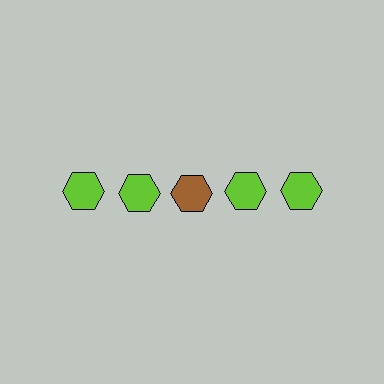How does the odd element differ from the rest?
It has a different color: brown instead of lime.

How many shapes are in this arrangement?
There are 5 shapes arranged in a grid pattern.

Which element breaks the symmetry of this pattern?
The brown hexagon in the top row, center column breaks the symmetry. All other shapes are lime hexagons.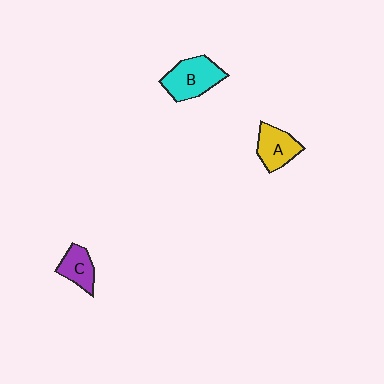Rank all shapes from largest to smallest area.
From largest to smallest: B (cyan), A (yellow), C (purple).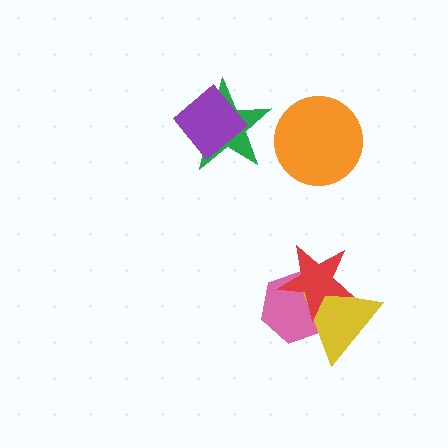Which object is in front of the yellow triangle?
The red star is in front of the yellow triangle.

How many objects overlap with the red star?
2 objects overlap with the red star.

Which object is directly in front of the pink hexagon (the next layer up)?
The yellow triangle is directly in front of the pink hexagon.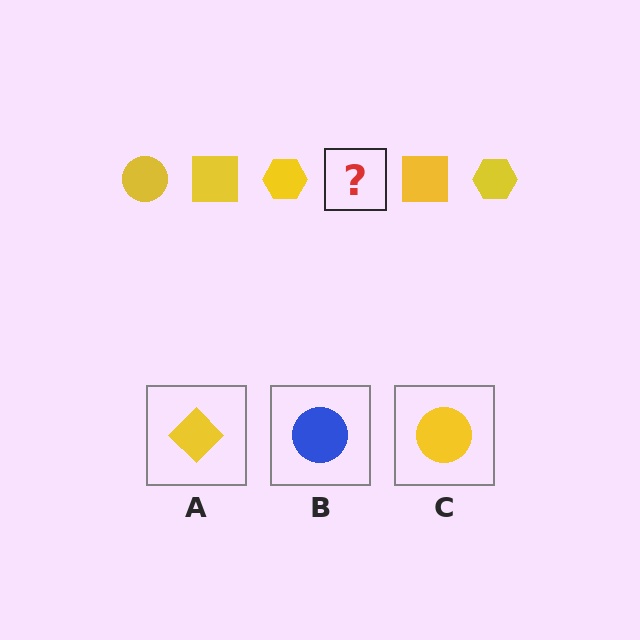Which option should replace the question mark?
Option C.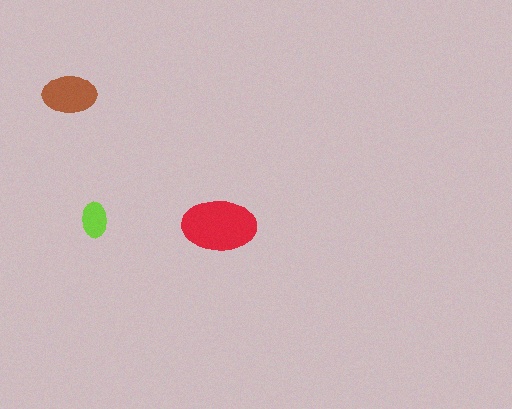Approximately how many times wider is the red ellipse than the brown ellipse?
About 1.5 times wider.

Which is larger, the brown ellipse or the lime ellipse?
The brown one.